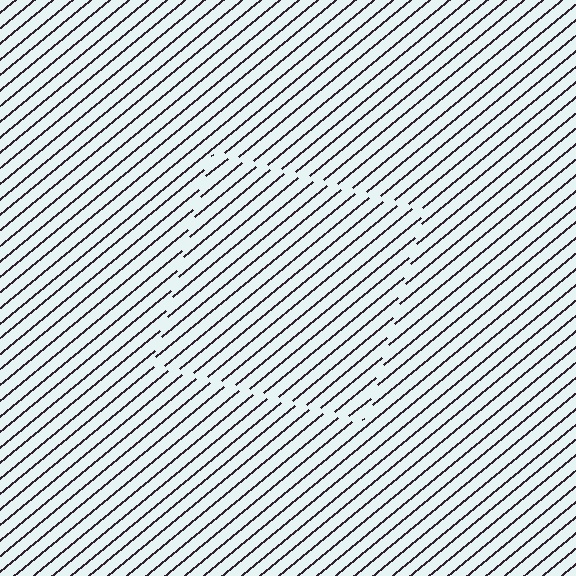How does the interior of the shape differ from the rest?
The interior of the shape contains the same grating, shifted by half a period — the contour is defined by the phase discontinuity where line-ends from the inner and outer gratings abut.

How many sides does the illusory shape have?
4 sides — the line-ends trace a square.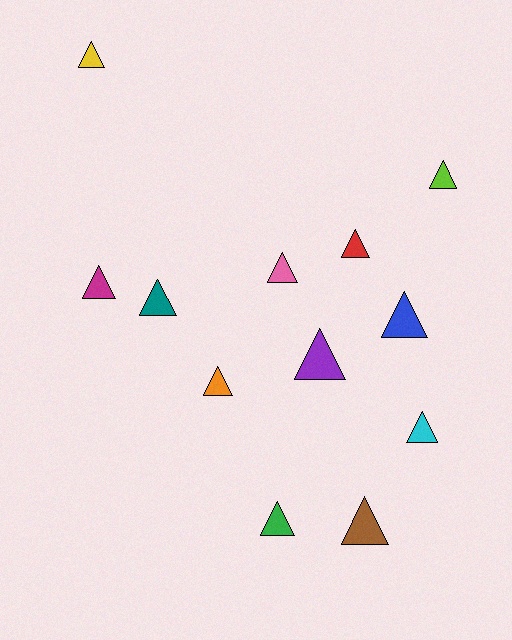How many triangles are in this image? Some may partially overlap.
There are 12 triangles.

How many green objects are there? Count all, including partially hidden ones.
There is 1 green object.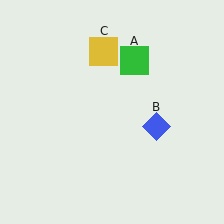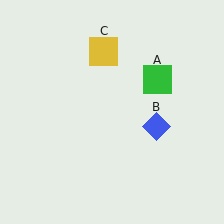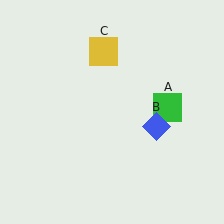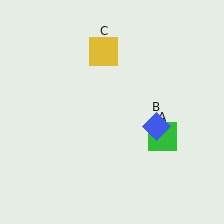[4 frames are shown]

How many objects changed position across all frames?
1 object changed position: green square (object A).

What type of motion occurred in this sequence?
The green square (object A) rotated clockwise around the center of the scene.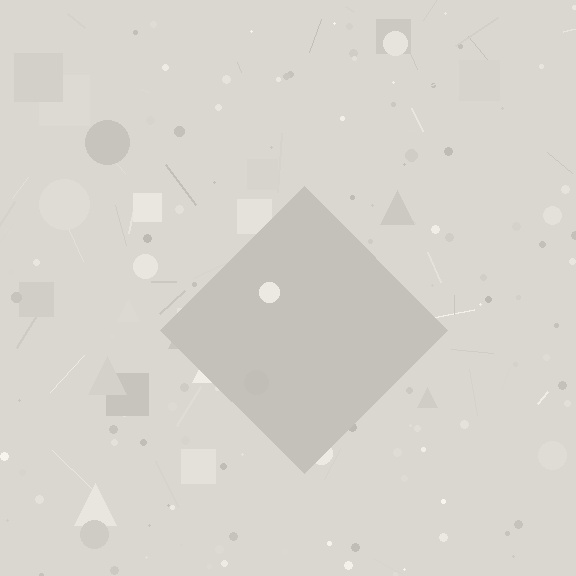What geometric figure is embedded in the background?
A diamond is embedded in the background.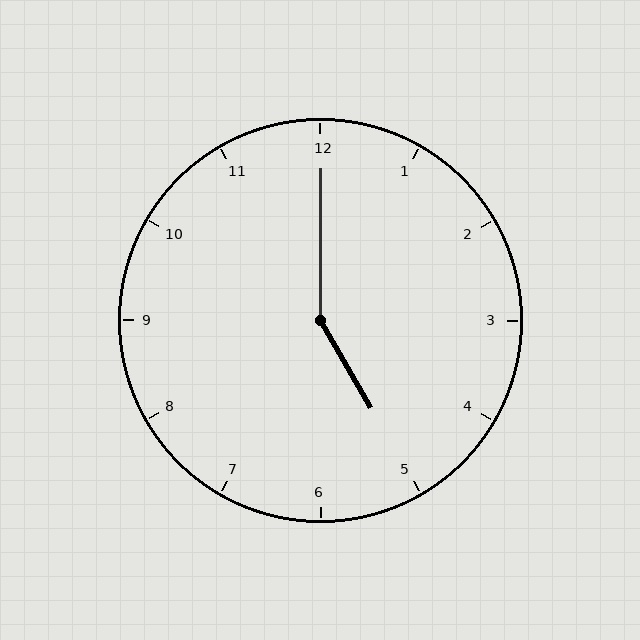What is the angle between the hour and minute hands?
Approximately 150 degrees.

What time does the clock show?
5:00.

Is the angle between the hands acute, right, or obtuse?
It is obtuse.